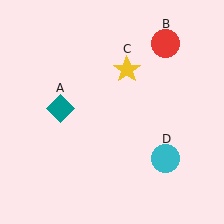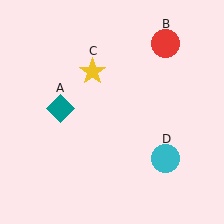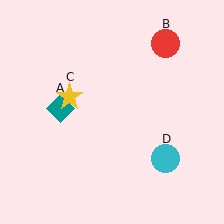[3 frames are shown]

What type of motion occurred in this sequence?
The yellow star (object C) rotated counterclockwise around the center of the scene.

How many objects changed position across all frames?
1 object changed position: yellow star (object C).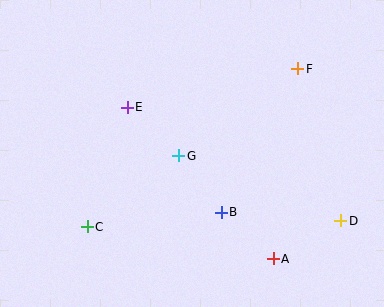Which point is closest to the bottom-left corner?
Point C is closest to the bottom-left corner.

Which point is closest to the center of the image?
Point G at (178, 156) is closest to the center.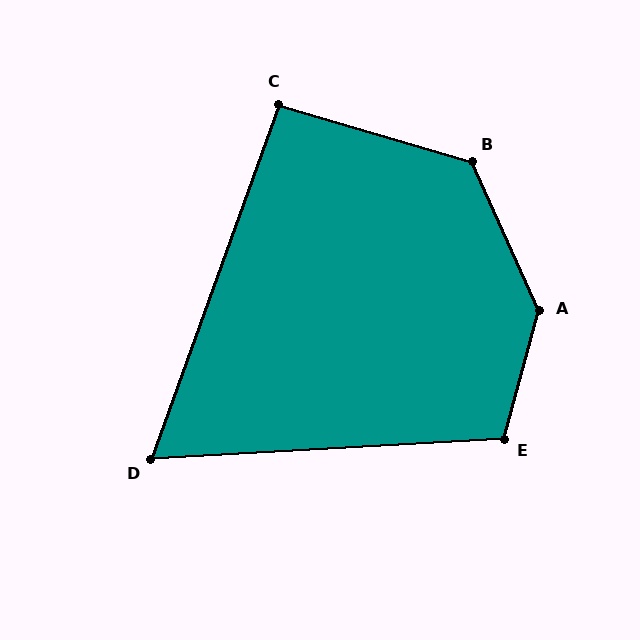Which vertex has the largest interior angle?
A, at approximately 140 degrees.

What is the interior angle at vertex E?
Approximately 108 degrees (obtuse).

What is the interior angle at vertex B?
Approximately 131 degrees (obtuse).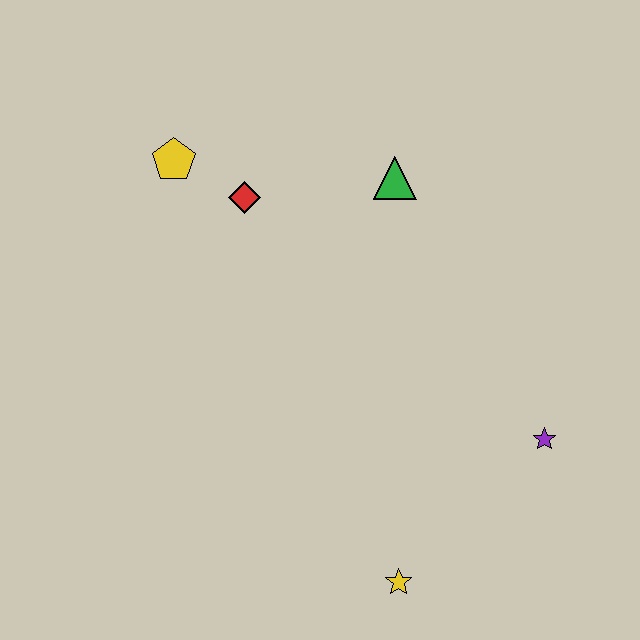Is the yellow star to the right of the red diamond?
Yes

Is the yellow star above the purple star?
No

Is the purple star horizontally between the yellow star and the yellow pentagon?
No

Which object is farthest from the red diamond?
The yellow star is farthest from the red diamond.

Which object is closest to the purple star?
The yellow star is closest to the purple star.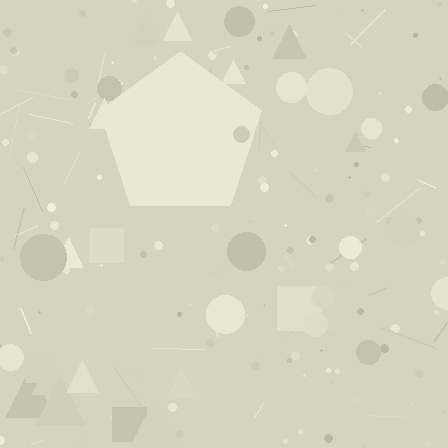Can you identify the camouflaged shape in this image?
The camouflaged shape is a pentagon.